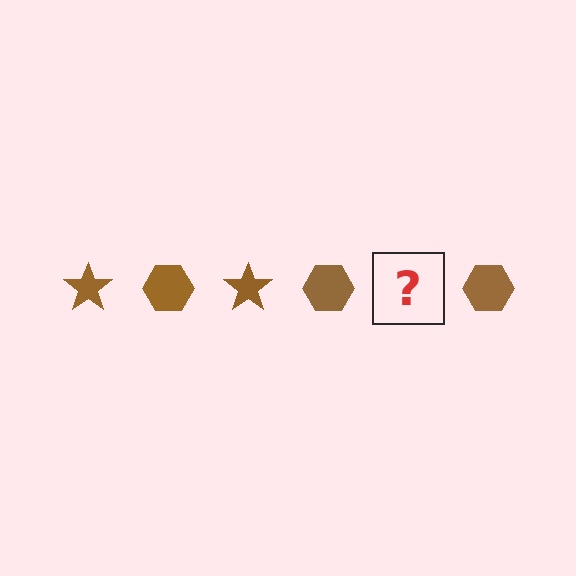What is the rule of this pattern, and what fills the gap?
The rule is that the pattern cycles through star, hexagon shapes in brown. The gap should be filled with a brown star.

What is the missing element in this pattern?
The missing element is a brown star.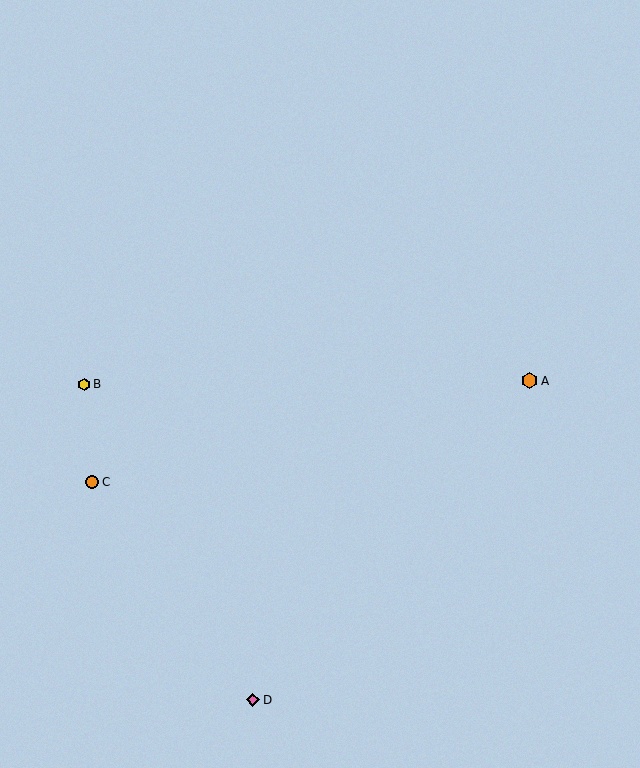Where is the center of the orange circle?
The center of the orange circle is at (92, 482).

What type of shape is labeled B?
Shape B is a yellow hexagon.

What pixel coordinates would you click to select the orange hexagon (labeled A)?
Click at (530, 381) to select the orange hexagon A.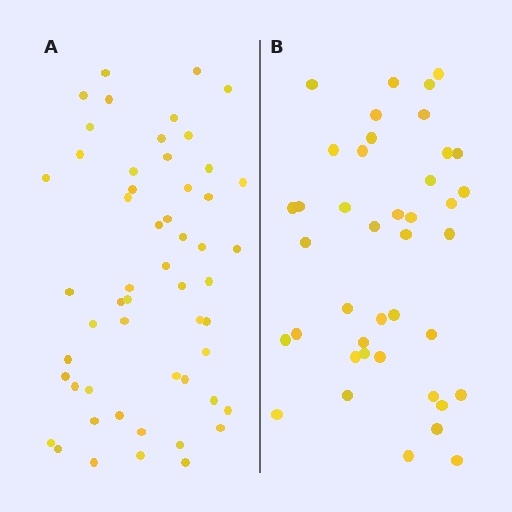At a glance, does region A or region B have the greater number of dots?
Region A (the left region) has more dots.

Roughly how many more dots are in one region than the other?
Region A has approximately 15 more dots than region B.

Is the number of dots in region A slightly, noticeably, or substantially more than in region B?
Region A has noticeably more, but not dramatically so. The ratio is roughly 1.3 to 1.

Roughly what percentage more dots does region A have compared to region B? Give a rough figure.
About 30% more.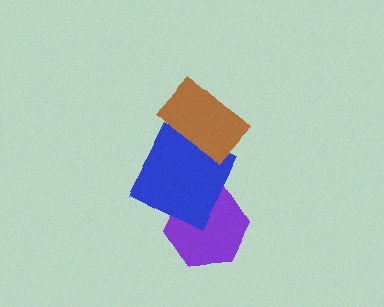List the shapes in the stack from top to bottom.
From top to bottom: the brown rectangle, the blue square, the purple hexagon.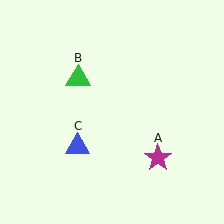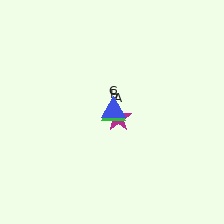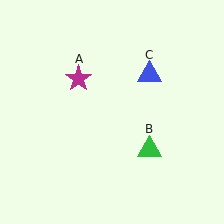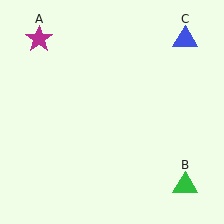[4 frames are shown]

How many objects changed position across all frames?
3 objects changed position: magenta star (object A), green triangle (object B), blue triangle (object C).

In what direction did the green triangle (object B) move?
The green triangle (object B) moved down and to the right.